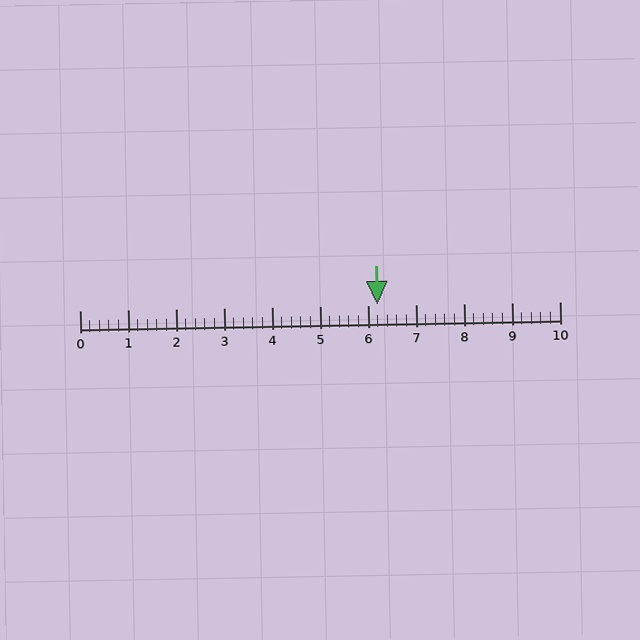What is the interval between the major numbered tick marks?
The major tick marks are spaced 1 units apart.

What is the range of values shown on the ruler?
The ruler shows values from 0 to 10.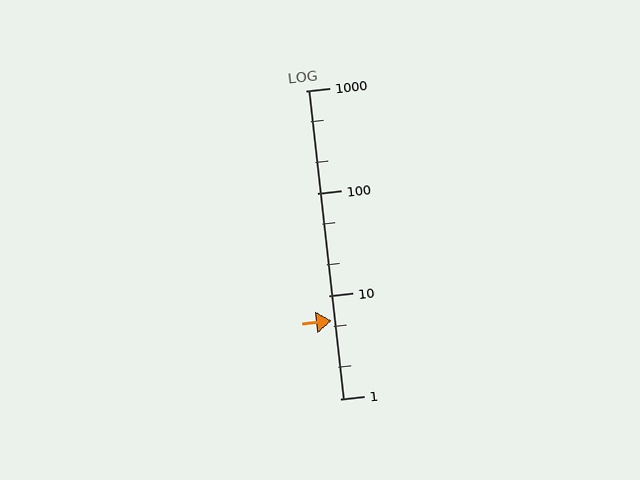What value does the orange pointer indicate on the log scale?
The pointer indicates approximately 5.8.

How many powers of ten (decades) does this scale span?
The scale spans 3 decades, from 1 to 1000.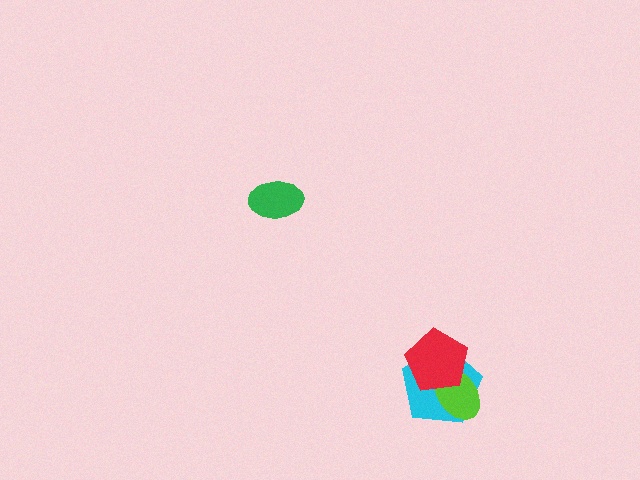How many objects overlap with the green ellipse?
0 objects overlap with the green ellipse.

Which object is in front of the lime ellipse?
The red pentagon is in front of the lime ellipse.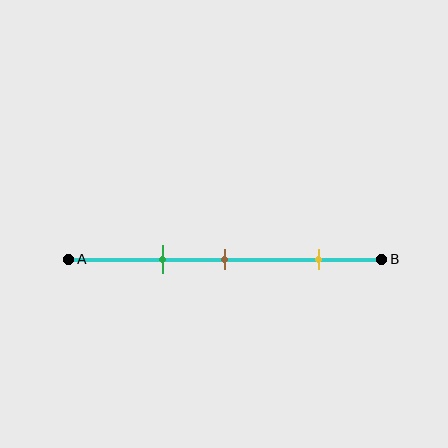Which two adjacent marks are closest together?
The green and brown marks are the closest adjacent pair.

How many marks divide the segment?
There are 3 marks dividing the segment.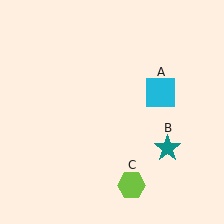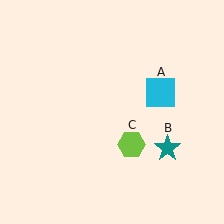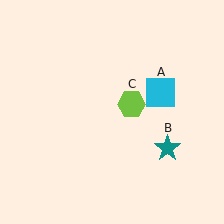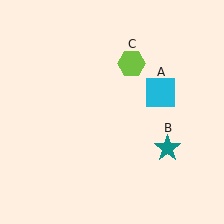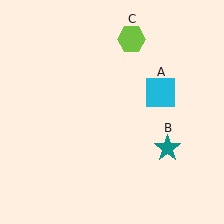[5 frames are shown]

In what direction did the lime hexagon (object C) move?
The lime hexagon (object C) moved up.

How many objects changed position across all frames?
1 object changed position: lime hexagon (object C).